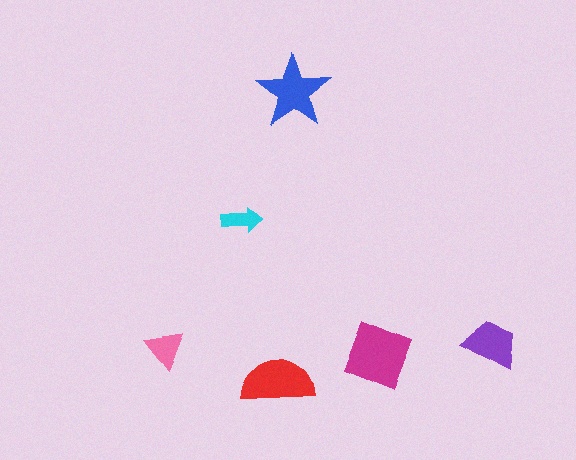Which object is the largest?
The magenta diamond.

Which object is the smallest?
The cyan arrow.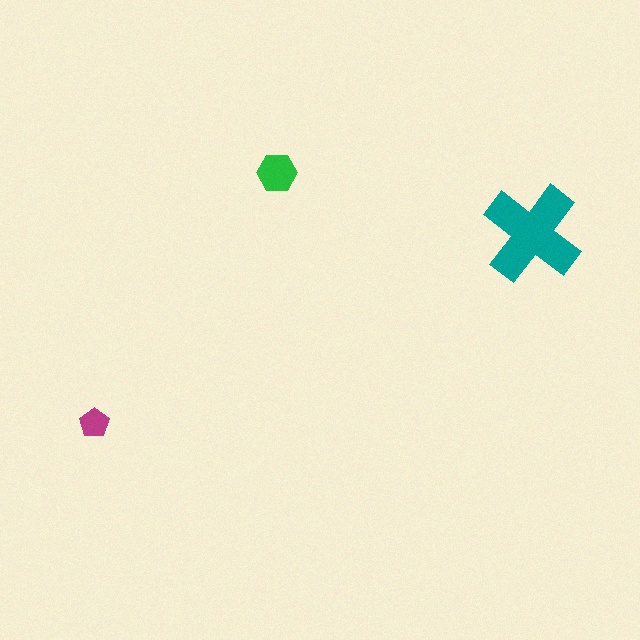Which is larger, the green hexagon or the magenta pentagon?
The green hexagon.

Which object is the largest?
The teal cross.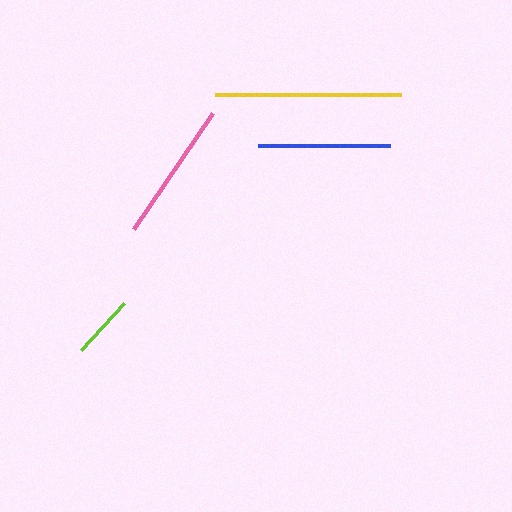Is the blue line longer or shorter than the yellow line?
The yellow line is longer than the blue line.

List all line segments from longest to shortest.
From longest to shortest: yellow, pink, blue, lime.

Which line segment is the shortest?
The lime line is the shortest at approximately 64 pixels.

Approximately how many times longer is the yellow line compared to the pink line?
The yellow line is approximately 1.3 times the length of the pink line.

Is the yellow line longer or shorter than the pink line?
The yellow line is longer than the pink line.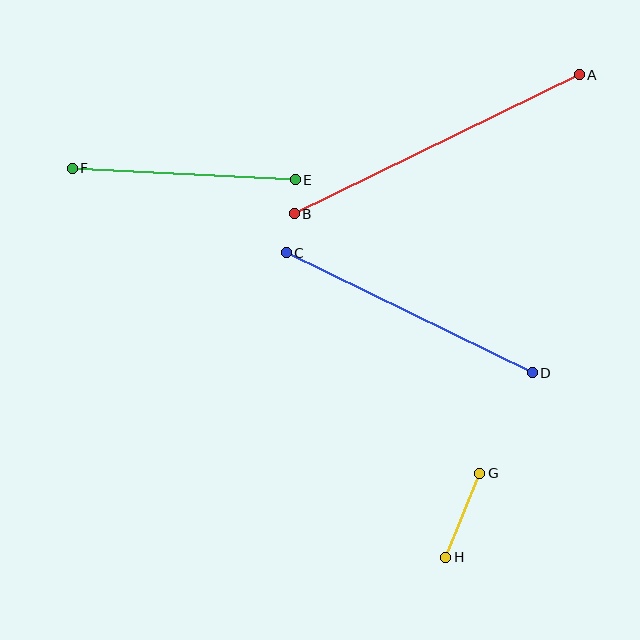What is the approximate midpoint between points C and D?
The midpoint is at approximately (409, 313) pixels.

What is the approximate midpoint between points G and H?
The midpoint is at approximately (463, 515) pixels.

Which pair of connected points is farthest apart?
Points A and B are farthest apart.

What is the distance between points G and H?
The distance is approximately 91 pixels.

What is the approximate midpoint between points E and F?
The midpoint is at approximately (184, 174) pixels.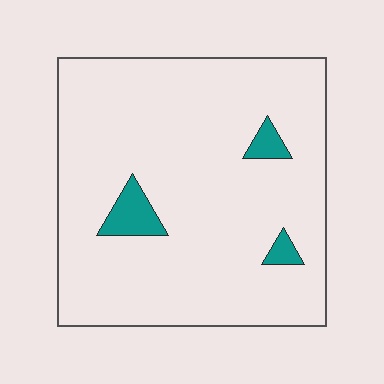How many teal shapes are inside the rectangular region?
3.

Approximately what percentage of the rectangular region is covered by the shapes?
Approximately 5%.